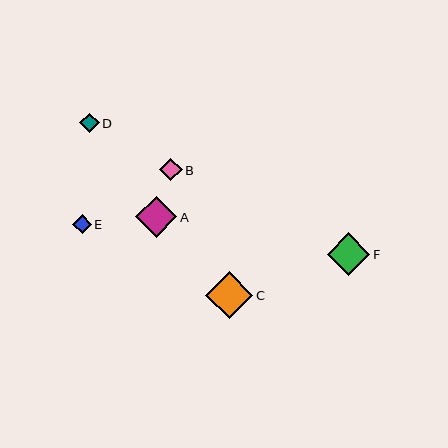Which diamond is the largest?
Diamond C is the largest with a size of approximately 47 pixels.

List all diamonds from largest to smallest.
From largest to smallest: C, F, A, B, D, E.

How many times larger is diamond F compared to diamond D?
Diamond F is approximately 2.2 times the size of diamond D.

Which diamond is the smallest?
Diamond E is the smallest with a size of approximately 19 pixels.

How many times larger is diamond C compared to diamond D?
Diamond C is approximately 2.4 times the size of diamond D.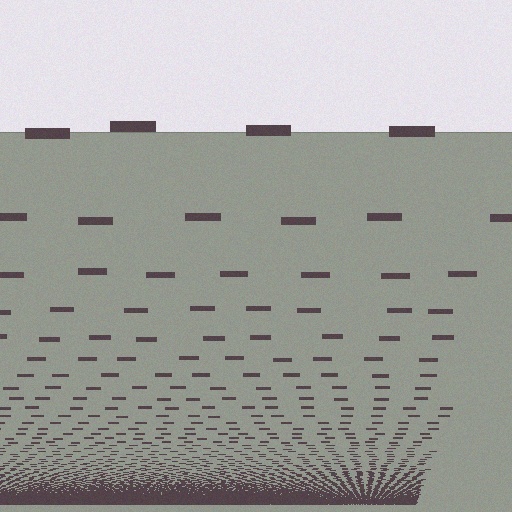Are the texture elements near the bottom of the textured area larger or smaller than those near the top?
Smaller. The gradient is inverted — elements near the bottom are smaller and denser.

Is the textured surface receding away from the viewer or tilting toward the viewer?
The surface appears to tilt toward the viewer. Texture elements get larger and sparser toward the top.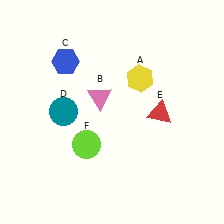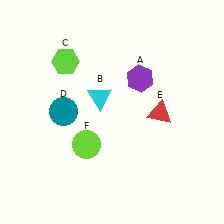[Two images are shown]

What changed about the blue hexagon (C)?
In Image 1, C is blue. In Image 2, it changed to lime.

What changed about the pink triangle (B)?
In Image 1, B is pink. In Image 2, it changed to cyan.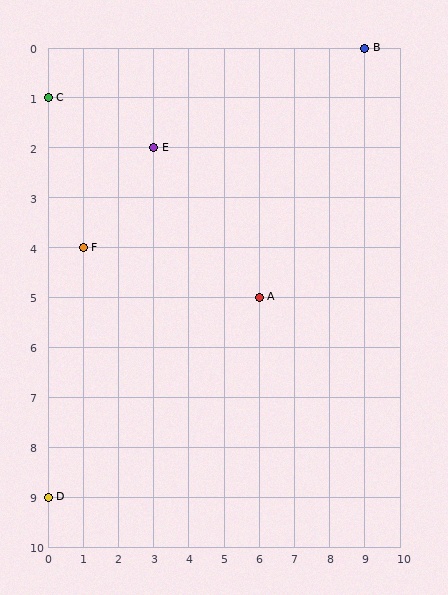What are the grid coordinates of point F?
Point F is at grid coordinates (1, 4).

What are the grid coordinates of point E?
Point E is at grid coordinates (3, 2).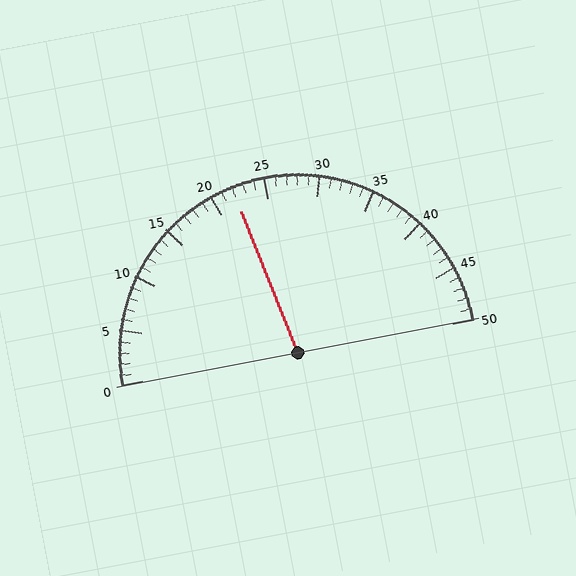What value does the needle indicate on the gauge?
The needle indicates approximately 22.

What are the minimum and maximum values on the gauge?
The gauge ranges from 0 to 50.